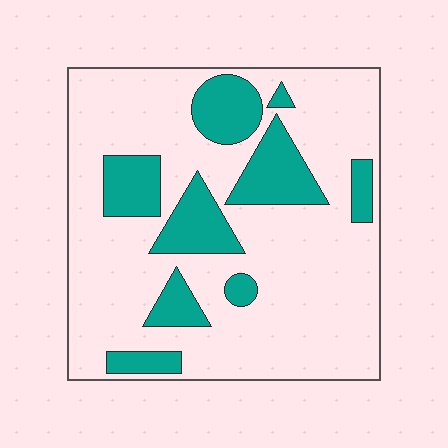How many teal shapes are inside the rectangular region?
9.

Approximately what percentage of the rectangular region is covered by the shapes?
Approximately 25%.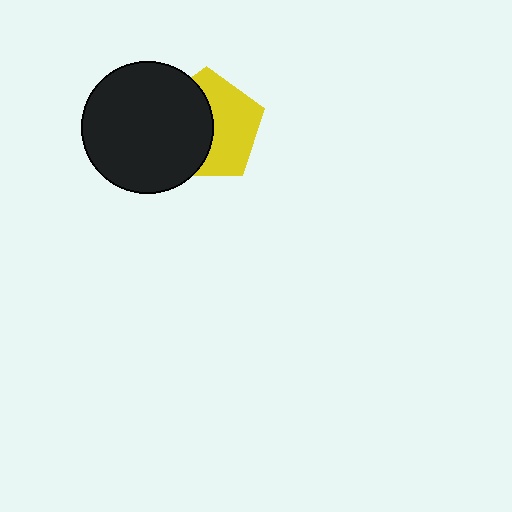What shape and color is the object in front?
The object in front is a black circle.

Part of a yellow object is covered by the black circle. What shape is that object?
It is a pentagon.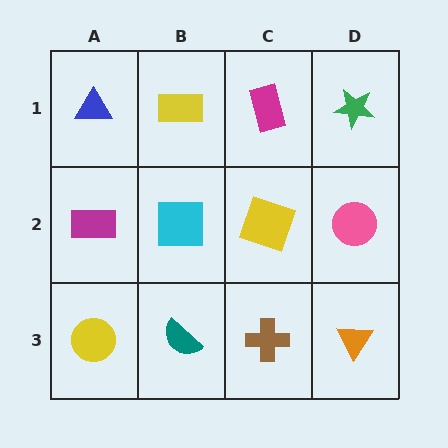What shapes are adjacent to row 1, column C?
A yellow square (row 2, column C), a yellow rectangle (row 1, column B), a green star (row 1, column D).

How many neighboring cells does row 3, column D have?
2.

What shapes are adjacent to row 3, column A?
A magenta rectangle (row 2, column A), a teal semicircle (row 3, column B).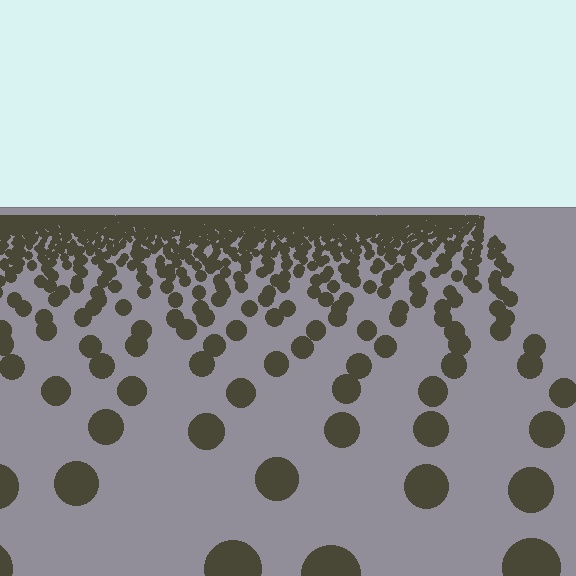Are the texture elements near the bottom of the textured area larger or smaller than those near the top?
Larger. Near the bottom, elements are closer to the viewer and appear at a bigger on-screen size.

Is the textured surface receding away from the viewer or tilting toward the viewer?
The surface is receding away from the viewer. Texture elements get smaller and denser toward the top.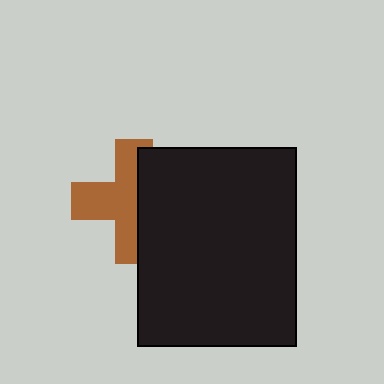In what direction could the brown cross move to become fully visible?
The brown cross could move left. That would shift it out from behind the black rectangle entirely.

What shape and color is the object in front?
The object in front is a black rectangle.